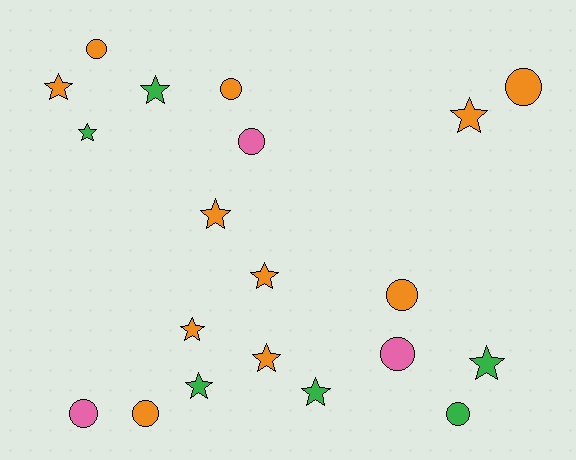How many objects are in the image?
There are 20 objects.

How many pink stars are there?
There are no pink stars.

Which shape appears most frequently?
Star, with 11 objects.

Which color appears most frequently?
Orange, with 11 objects.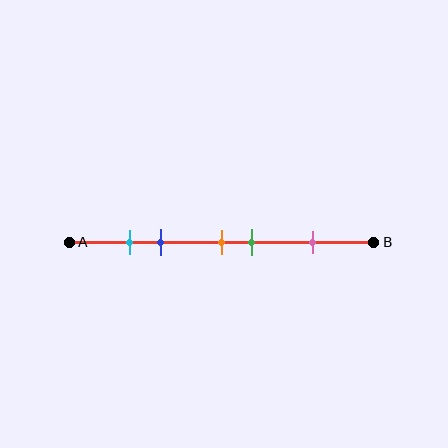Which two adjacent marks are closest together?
The cyan and blue marks are the closest adjacent pair.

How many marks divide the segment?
There are 5 marks dividing the segment.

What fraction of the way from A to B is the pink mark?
The pink mark is approximately 80% (0.8) of the way from A to B.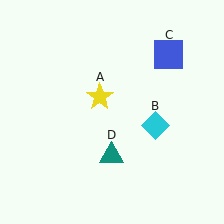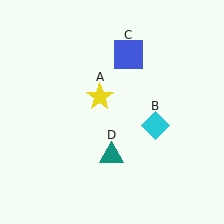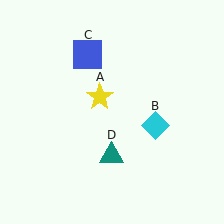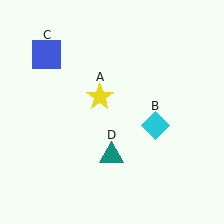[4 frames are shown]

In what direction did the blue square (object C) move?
The blue square (object C) moved left.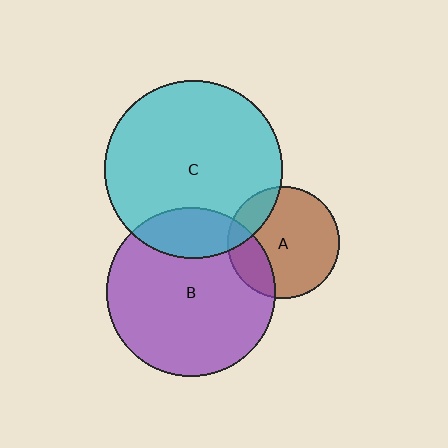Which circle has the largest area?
Circle C (cyan).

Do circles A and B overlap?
Yes.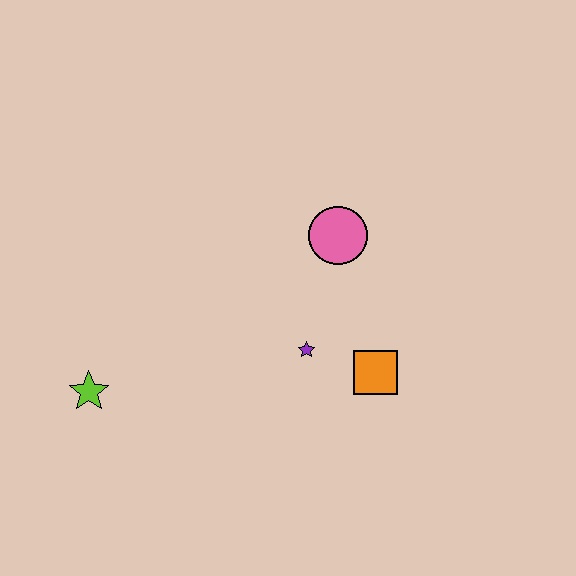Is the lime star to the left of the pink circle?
Yes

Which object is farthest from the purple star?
The lime star is farthest from the purple star.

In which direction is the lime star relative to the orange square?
The lime star is to the left of the orange square.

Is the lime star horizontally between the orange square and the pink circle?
No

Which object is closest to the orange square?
The purple star is closest to the orange square.